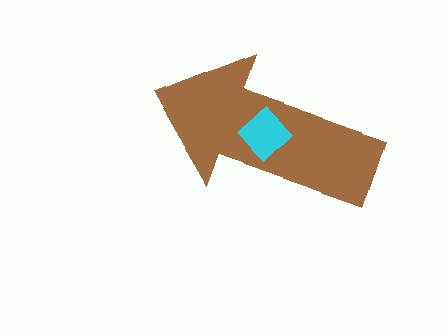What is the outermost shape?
The brown arrow.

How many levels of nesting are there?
2.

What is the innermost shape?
The cyan diamond.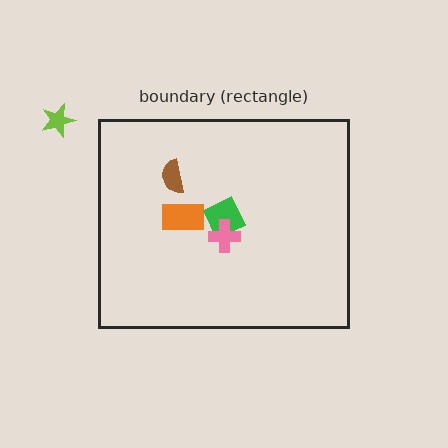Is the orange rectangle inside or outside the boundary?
Inside.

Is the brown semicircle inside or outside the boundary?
Inside.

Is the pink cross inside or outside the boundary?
Inside.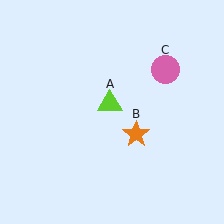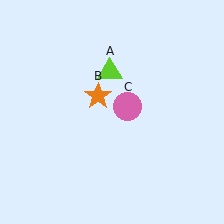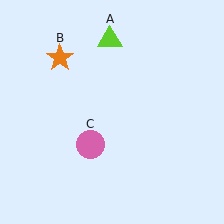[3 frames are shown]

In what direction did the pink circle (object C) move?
The pink circle (object C) moved down and to the left.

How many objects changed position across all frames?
3 objects changed position: lime triangle (object A), orange star (object B), pink circle (object C).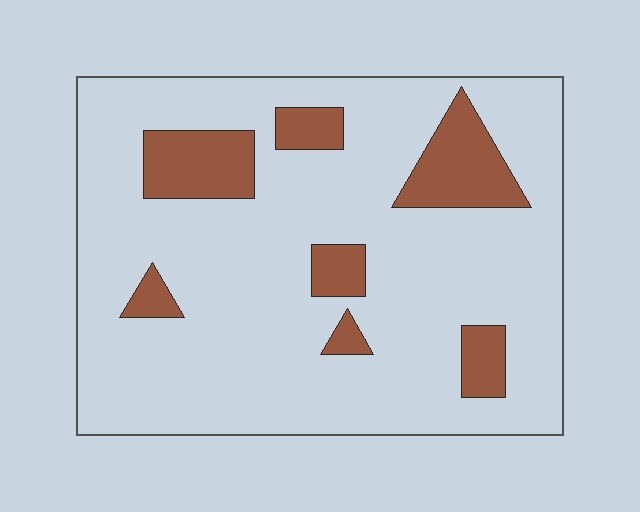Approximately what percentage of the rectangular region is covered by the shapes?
Approximately 15%.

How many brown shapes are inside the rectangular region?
7.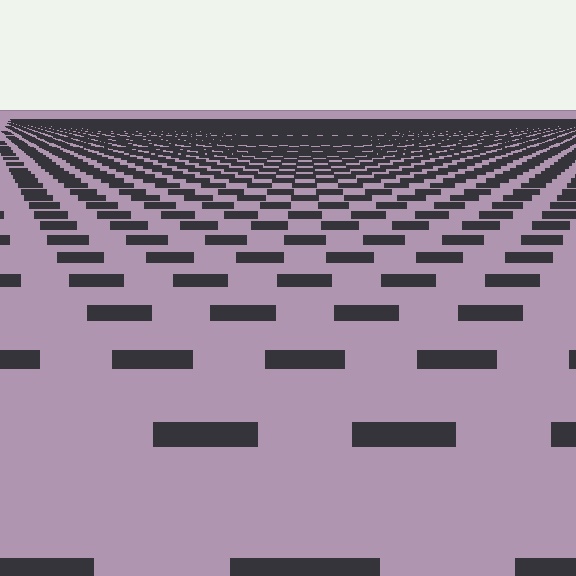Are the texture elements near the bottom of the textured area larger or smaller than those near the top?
Larger. Near the bottom, elements are closer to the viewer and appear at a bigger on-screen size.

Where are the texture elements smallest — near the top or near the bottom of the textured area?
Near the top.